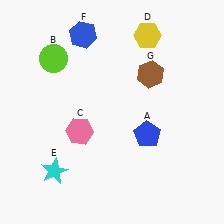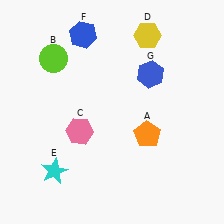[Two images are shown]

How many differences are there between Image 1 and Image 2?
There are 2 differences between the two images.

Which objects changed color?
A changed from blue to orange. G changed from brown to blue.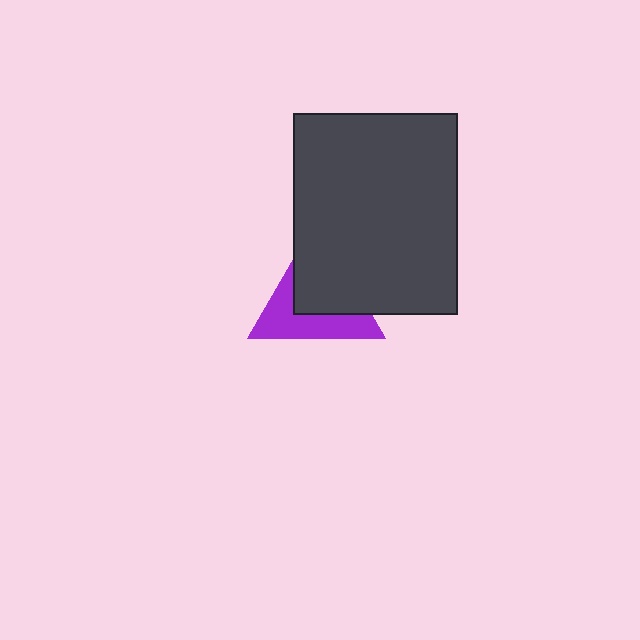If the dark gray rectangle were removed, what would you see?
You would see the complete purple triangle.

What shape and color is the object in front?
The object in front is a dark gray rectangle.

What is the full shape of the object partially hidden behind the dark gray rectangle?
The partially hidden object is a purple triangle.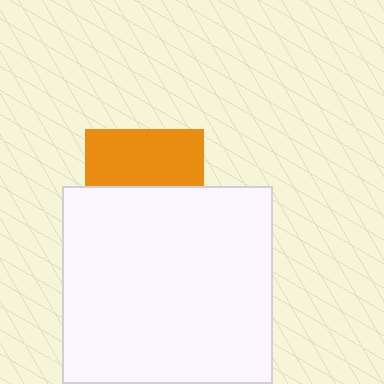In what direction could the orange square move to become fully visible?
The orange square could move up. That would shift it out from behind the white rectangle entirely.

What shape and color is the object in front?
The object in front is a white rectangle.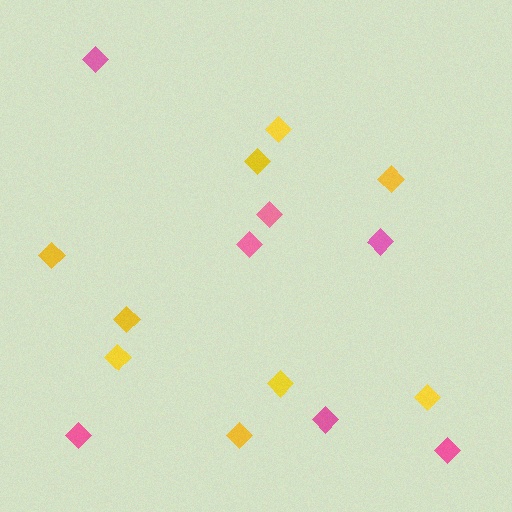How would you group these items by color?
There are 2 groups: one group of yellow diamonds (9) and one group of pink diamonds (7).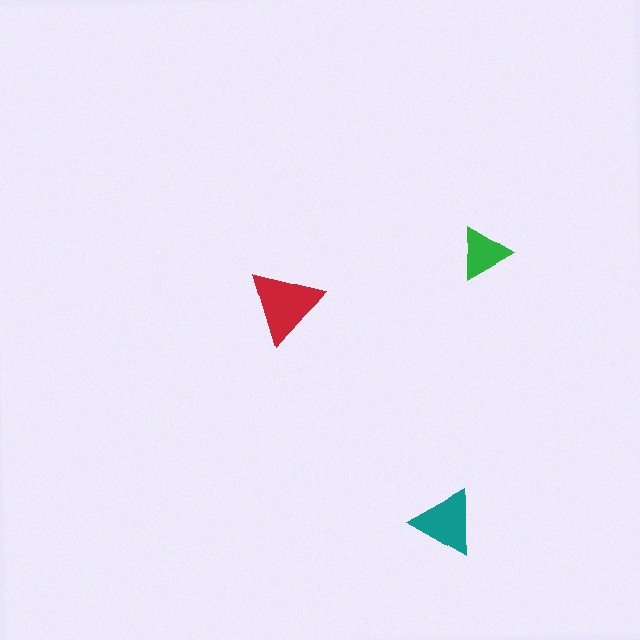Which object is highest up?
The green triangle is topmost.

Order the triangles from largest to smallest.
the red one, the teal one, the green one.